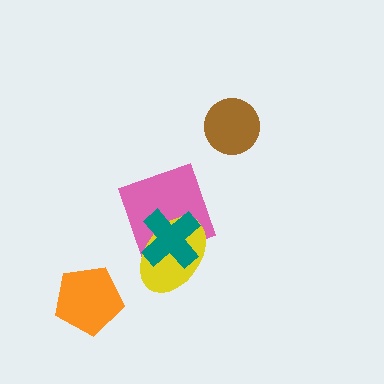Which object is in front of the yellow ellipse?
The teal cross is in front of the yellow ellipse.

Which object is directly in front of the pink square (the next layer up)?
The yellow ellipse is directly in front of the pink square.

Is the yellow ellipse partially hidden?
Yes, it is partially covered by another shape.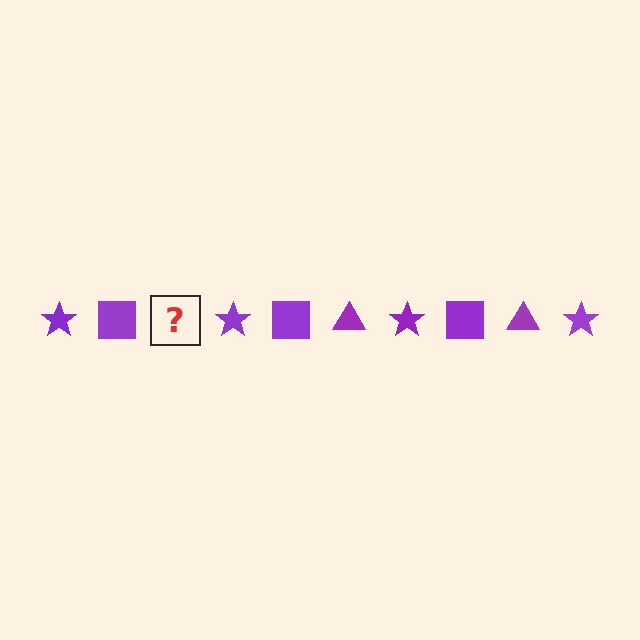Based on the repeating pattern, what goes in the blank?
The blank should be a purple triangle.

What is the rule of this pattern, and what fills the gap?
The rule is that the pattern cycles through star, square, triangle shapes in purple. The gap should be filled with a purple triangle.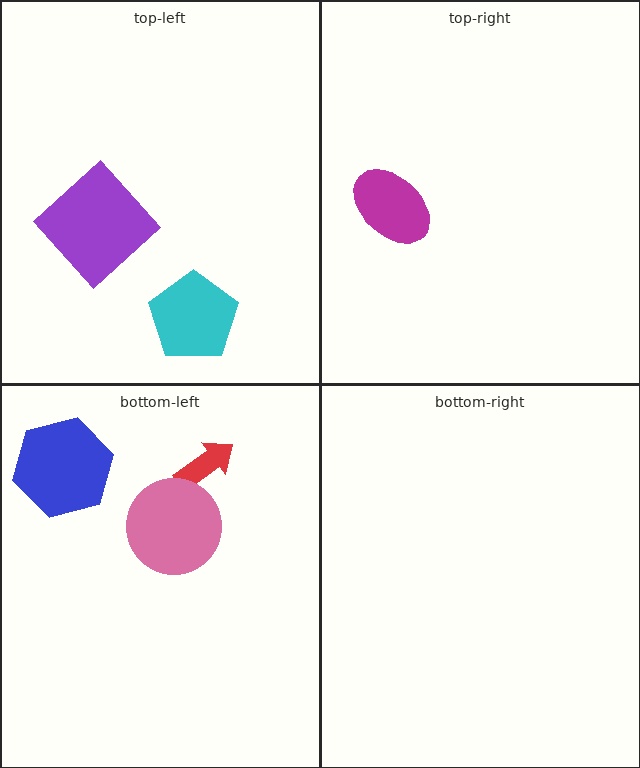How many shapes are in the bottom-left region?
3.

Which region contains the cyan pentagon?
The top-left region.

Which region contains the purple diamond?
The top-left region.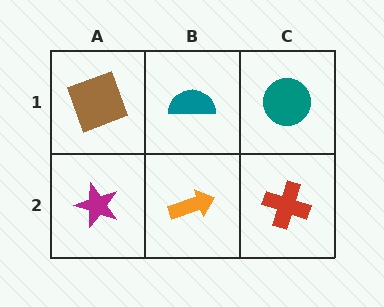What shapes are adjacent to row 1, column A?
A magenta star (row 2, column A), a teal semicircle (row 1, column B).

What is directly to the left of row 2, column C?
An orange arrow.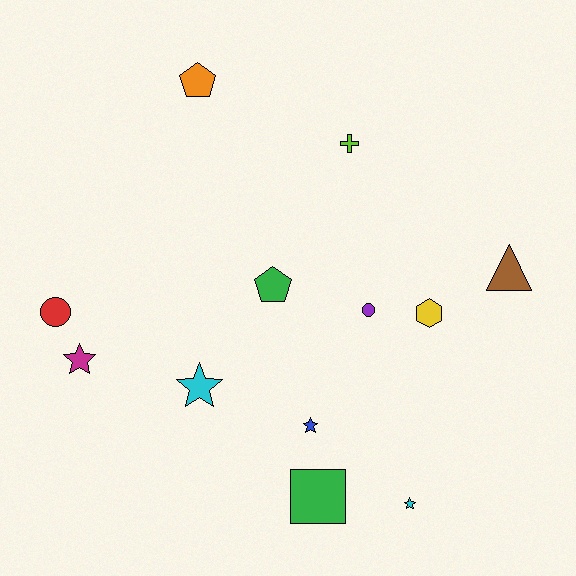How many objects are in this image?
There are 12 objects.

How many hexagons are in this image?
There is 1 hexagon.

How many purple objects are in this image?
There is 1 purple object.